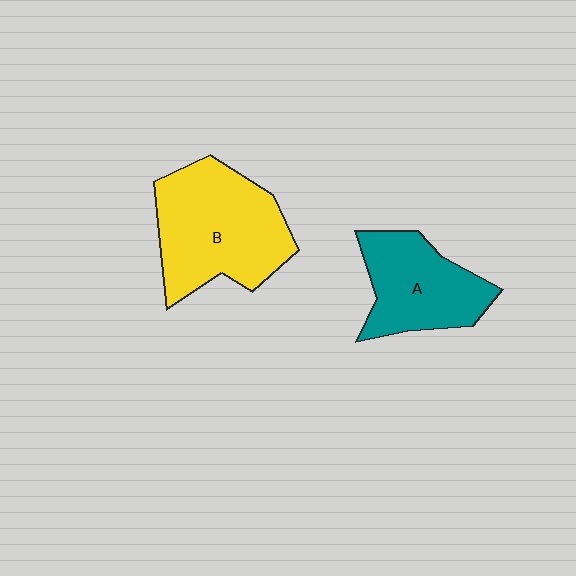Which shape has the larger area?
Shape B (yellow).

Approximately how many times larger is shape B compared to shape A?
Approximately 1.4 times.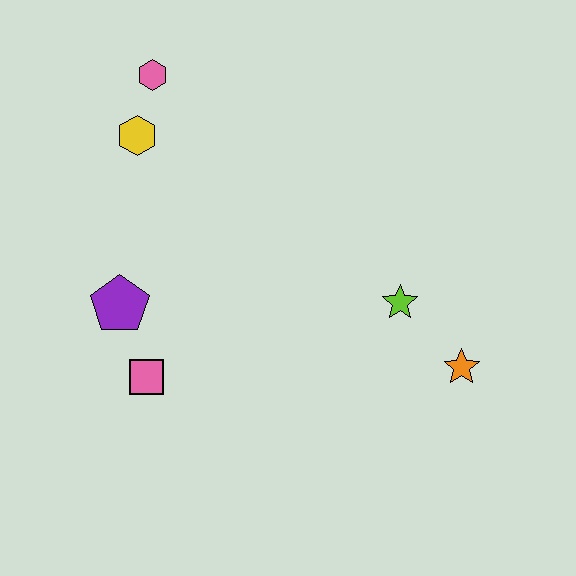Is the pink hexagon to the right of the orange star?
No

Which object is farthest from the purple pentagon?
The orange star is farthest from the purple pentagon.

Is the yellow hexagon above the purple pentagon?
Yes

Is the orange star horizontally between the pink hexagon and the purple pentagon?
No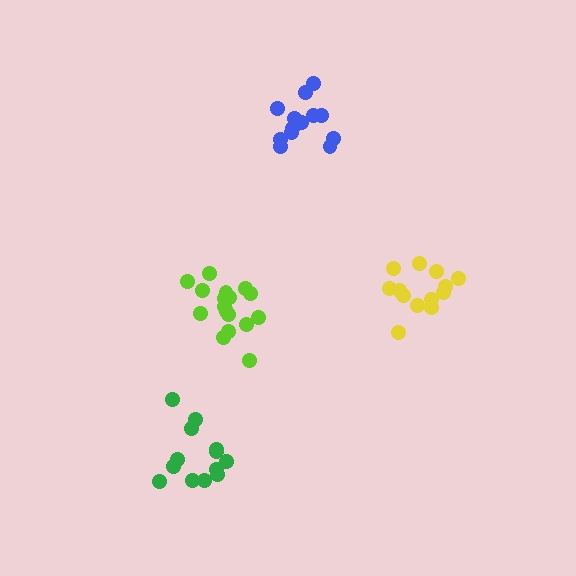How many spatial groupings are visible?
There are 4 spatial groupings.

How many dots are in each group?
Group 1: 13 dots, Group 2: 14 dots, Group 3: 13 dots, Group 4: 17 dots (57 total).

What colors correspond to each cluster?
The clusters are colored: yellow, blue, green, lime.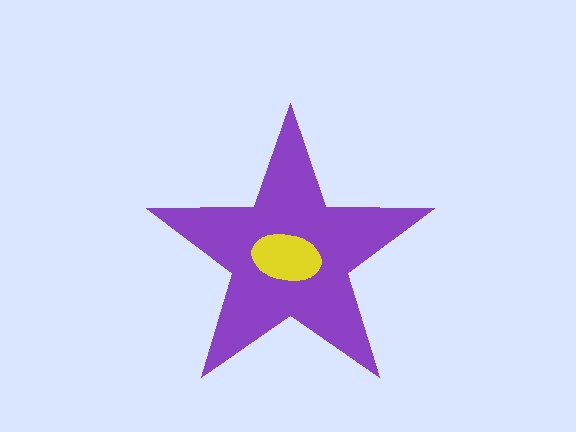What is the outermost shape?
The purple star.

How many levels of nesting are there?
2.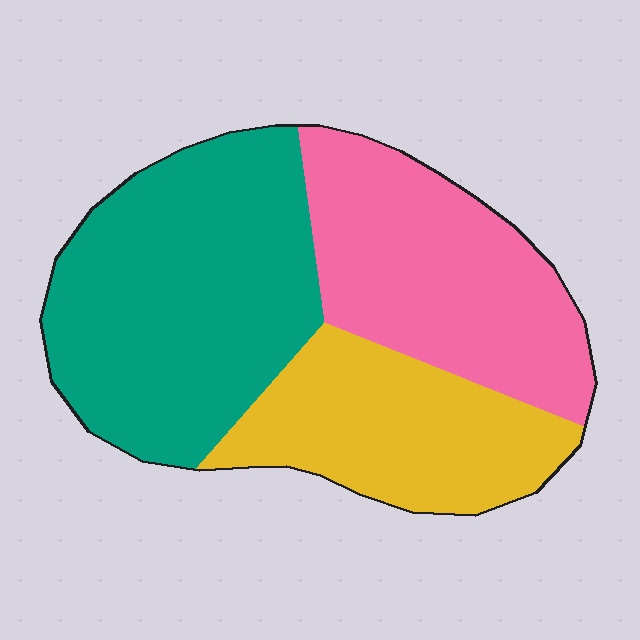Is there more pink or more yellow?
Pink.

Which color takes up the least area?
Yellow, at roughly 25%.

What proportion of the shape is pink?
Pink takes up about one third (1/3) of the shape.